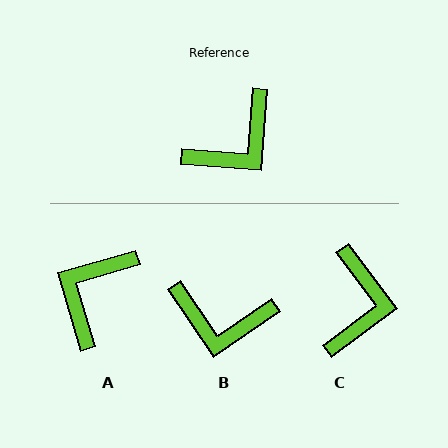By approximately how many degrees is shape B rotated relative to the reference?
Approximately 51 degrees clockwise.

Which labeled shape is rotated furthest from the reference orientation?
A, about 159 degrees away.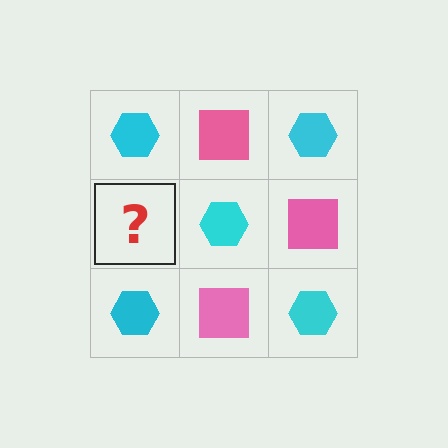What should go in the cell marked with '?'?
The missing cell should contain a pink square.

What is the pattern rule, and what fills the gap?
The rule is that it alternates cyan hexagon and pink square in a checkerboard pattern. The gap should be filled with a pink square.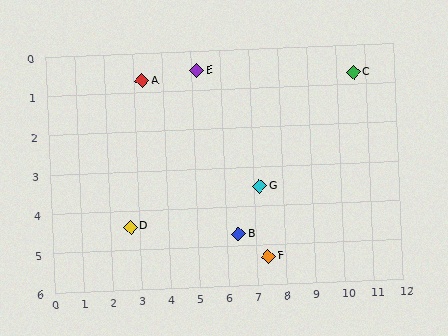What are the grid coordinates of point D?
Point D is at approximately (2.7, 4.4).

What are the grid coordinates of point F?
Point F is at approximately (7.4, 5.3).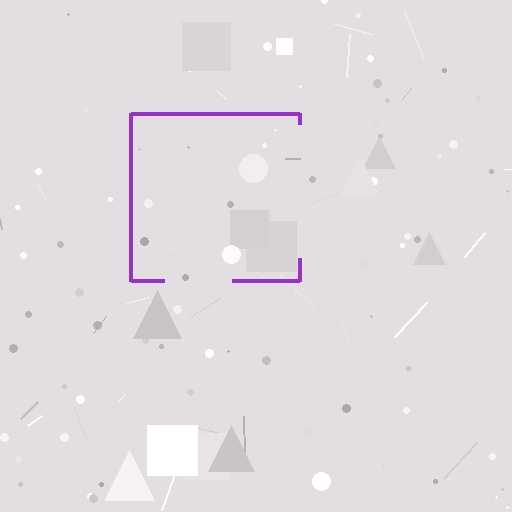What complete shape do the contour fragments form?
The contour fragments form a square.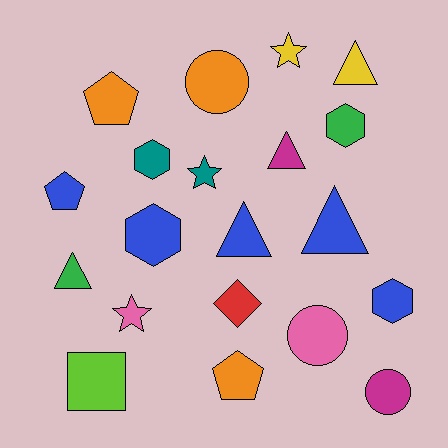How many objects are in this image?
There are 20 objects.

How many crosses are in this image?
There are no crosses.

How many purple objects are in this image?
There are no purple objects.